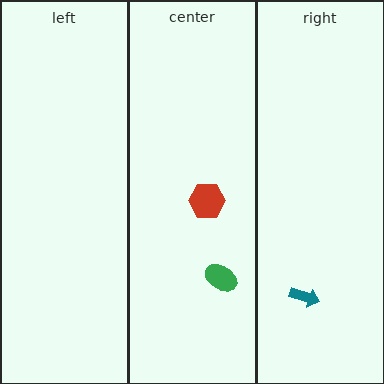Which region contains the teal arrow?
The right region.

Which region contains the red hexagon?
The center region.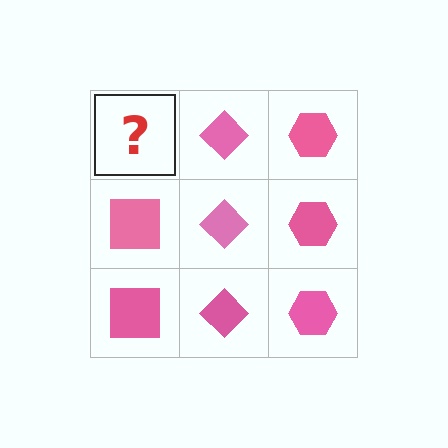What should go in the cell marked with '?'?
The missing cell should contain a pink square.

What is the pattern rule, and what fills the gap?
The rule is that each column has a consistent shape. The gap should be filled with a pink square.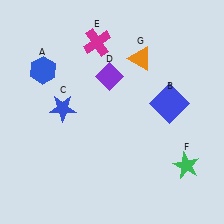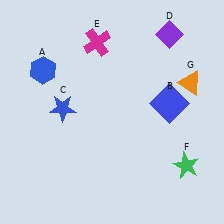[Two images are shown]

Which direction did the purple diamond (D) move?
The purple diamond (D) moved right.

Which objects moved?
The objects that moved are: the purple diamond (D), the orange triangle (G).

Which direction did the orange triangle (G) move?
The orange triangle (G) moved right.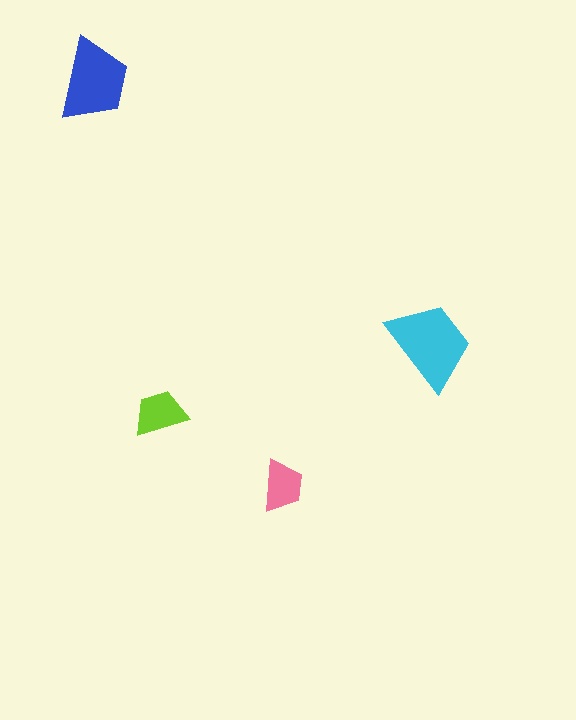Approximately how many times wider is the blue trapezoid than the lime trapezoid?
About 1.5 times wider.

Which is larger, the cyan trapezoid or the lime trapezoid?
The cyan one.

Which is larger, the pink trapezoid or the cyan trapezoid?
The cyan one.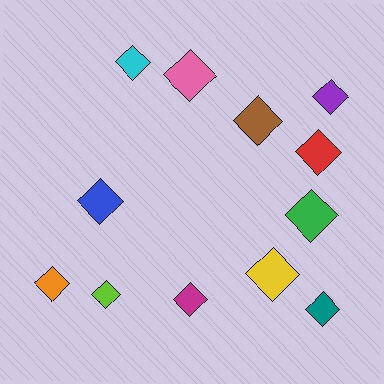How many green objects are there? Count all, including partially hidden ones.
There is 1 green object.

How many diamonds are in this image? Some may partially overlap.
There are 12 diamonds.